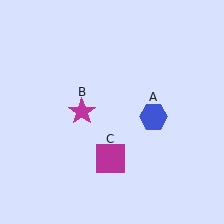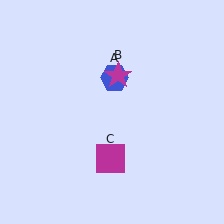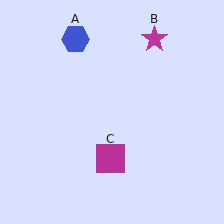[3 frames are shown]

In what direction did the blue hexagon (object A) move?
The blue hexagon (object A) moved up and to the left.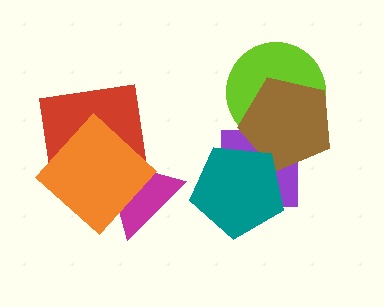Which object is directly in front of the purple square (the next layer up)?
The lime circle is directly in front of the purple square.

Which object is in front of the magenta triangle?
The orange diamond is in front of the magenta triangle.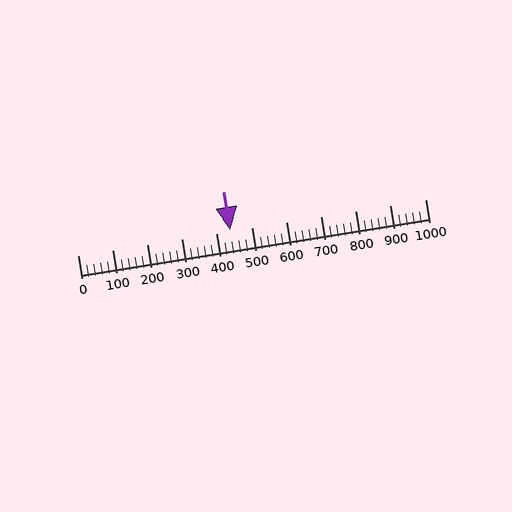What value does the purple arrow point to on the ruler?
The purple arrow points to approximately 440.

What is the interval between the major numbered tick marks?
The major tick marks are spaced 100 units apart.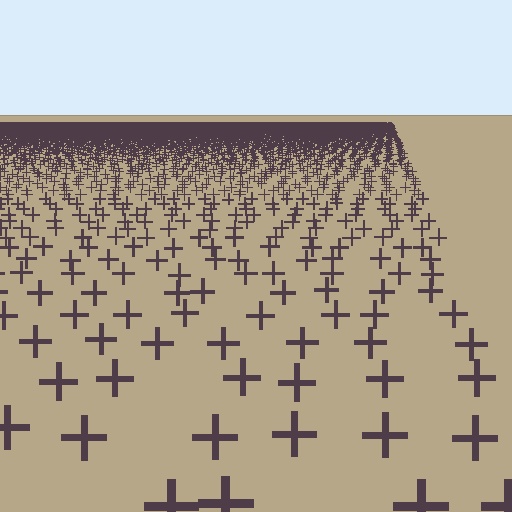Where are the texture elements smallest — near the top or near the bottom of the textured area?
Near the top.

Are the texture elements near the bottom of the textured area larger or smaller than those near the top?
Larger. Near the bottom, elements are closer to the viewer and appear at a bigger on-screen size.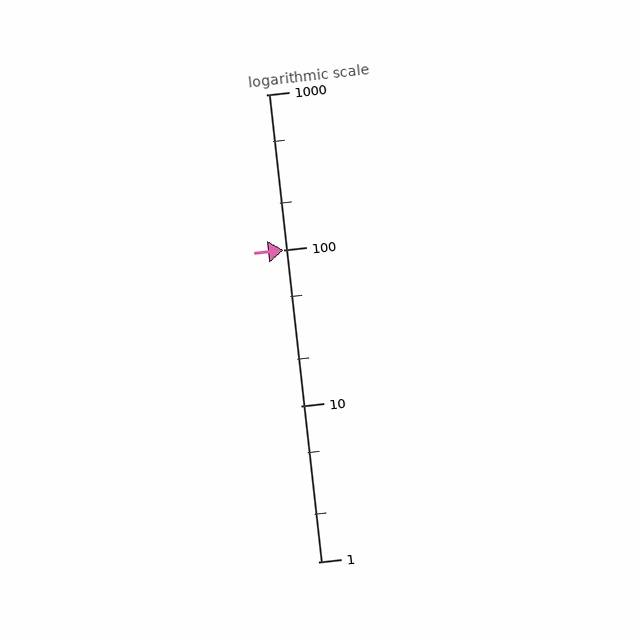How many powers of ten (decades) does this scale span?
The scale spans 3 decades, from 1 to 1000.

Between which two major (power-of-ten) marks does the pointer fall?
The pointer is between 100 and 1000.